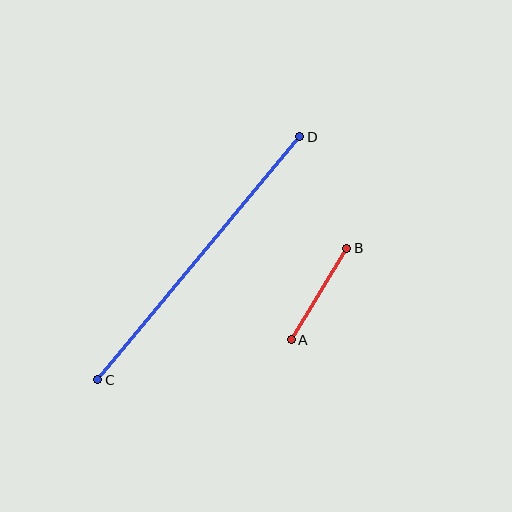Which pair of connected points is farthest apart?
Points C and D are farthest apart.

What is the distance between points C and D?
The distance is approximately 316 pixels.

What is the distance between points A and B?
The distance is approximately 107 pixels.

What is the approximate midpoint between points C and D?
The midpoint is at approximately (199, 258) pixels.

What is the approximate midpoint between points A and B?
The midpoint is at approximately (319, 294) pixels.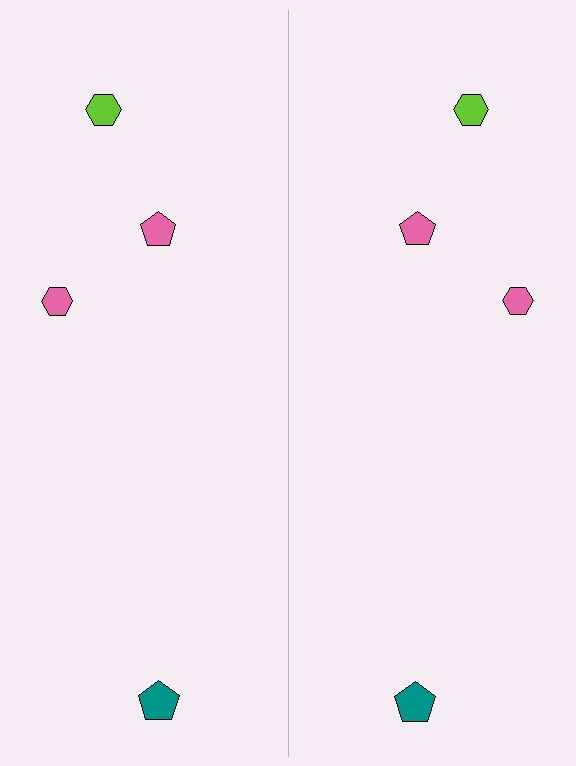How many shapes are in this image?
There are 8 shapes in this image.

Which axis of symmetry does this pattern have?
The pattern has a vertical axis of symmetry running through the center of the image.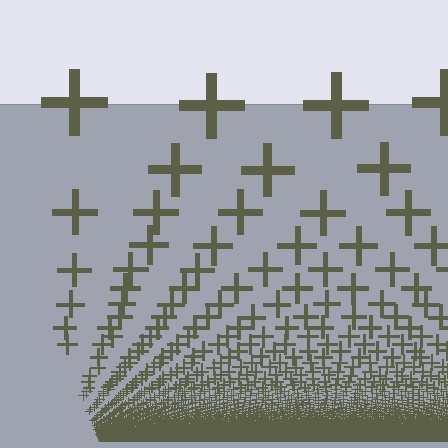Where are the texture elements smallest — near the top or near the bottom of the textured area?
Near the bottom.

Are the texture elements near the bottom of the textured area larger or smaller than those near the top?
Smaller. The gradient is inverted — elements near the bottom are smaller and denser.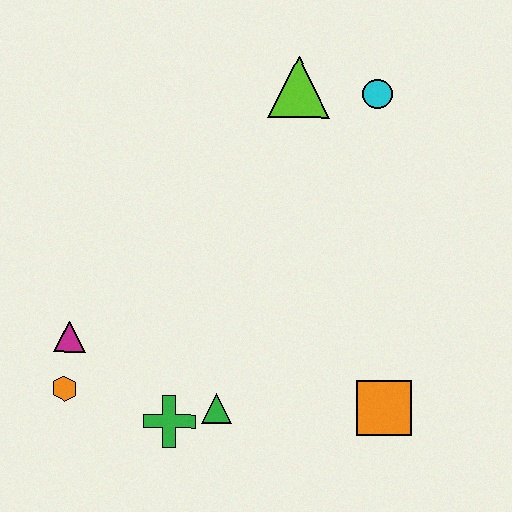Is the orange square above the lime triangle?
No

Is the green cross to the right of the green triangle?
No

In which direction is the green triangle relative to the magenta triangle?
The green triangle is to the right of the magenta triangle.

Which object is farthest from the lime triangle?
The orange hexagon is farthest from the lime triangle.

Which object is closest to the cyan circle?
The lime triangle is closest to the cyan circle.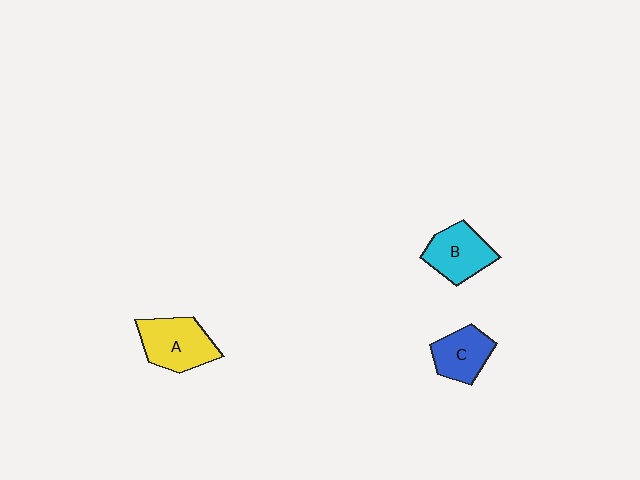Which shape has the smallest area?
Shape C (blue).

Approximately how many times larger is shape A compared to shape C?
Approximately 1.3 times.